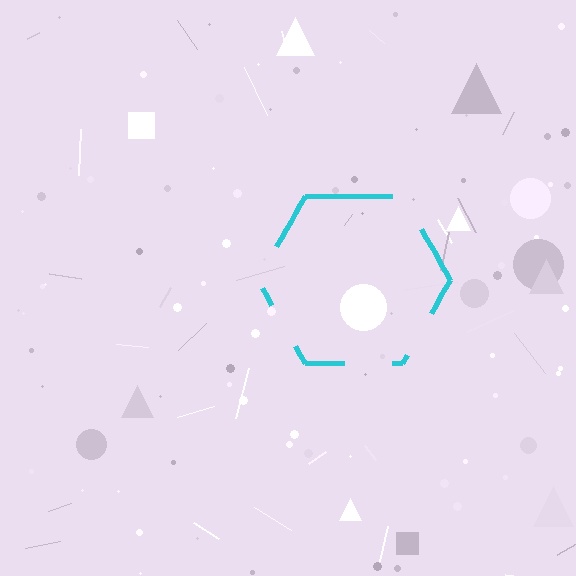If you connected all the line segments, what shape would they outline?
They would outline a hexagon.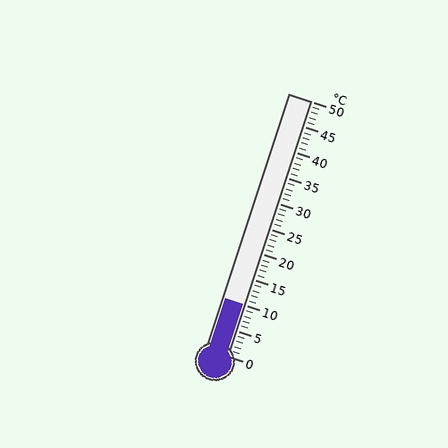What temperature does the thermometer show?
The thermometer shows approximately 10°C.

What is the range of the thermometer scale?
The thermometer scale ranges from 0°C to 50°C.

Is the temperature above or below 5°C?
The temperature is above 5°C.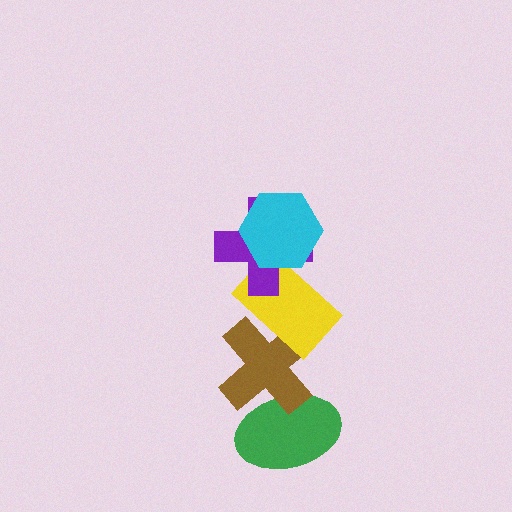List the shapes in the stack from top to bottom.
From top to bottom: the cyan hexagon, the purple cross, the yellow rectangle, the brown cross, the green ellipse.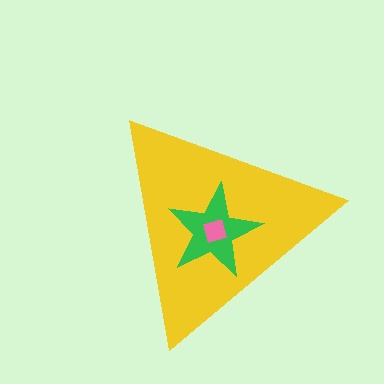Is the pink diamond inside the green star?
Yes.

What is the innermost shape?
The pink diamond.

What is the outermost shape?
The yellow triangle.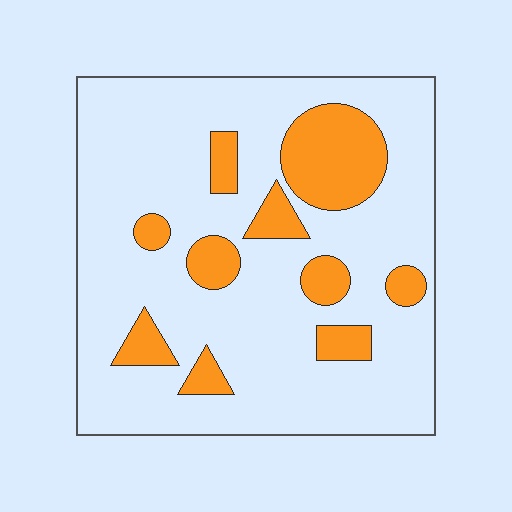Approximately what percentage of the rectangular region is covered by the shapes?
Approximately 20%.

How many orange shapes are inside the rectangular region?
10.